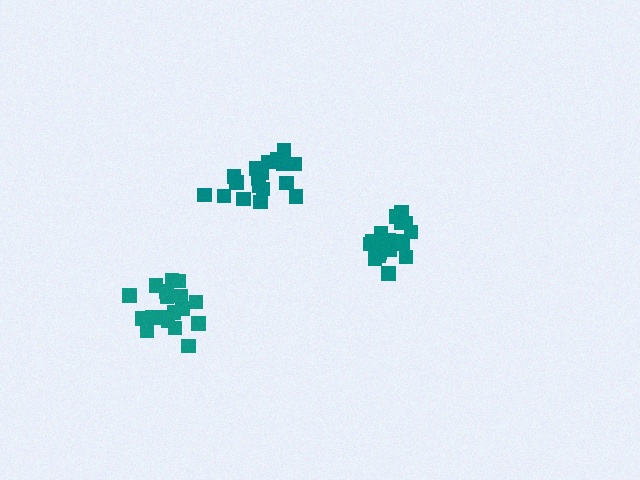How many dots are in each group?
Group 1: 19 dots, Group 2: 18 dots, Group 3: 18 dots (55 total).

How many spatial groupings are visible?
There are 3 spatial groupings.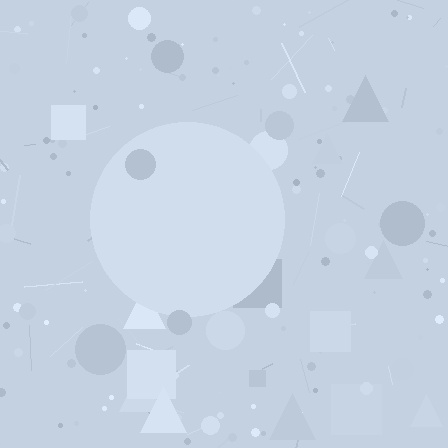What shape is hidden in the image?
A circle is hidden in the image.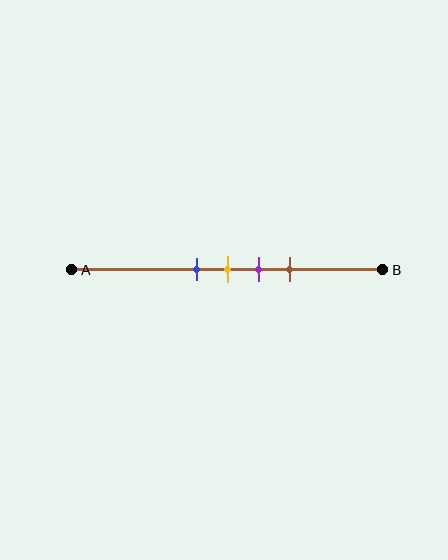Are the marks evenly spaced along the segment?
Yes, the marks are approximately evenly spaced.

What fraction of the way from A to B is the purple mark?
The purple mark is approximately 60% (0.6) of the way from A to B.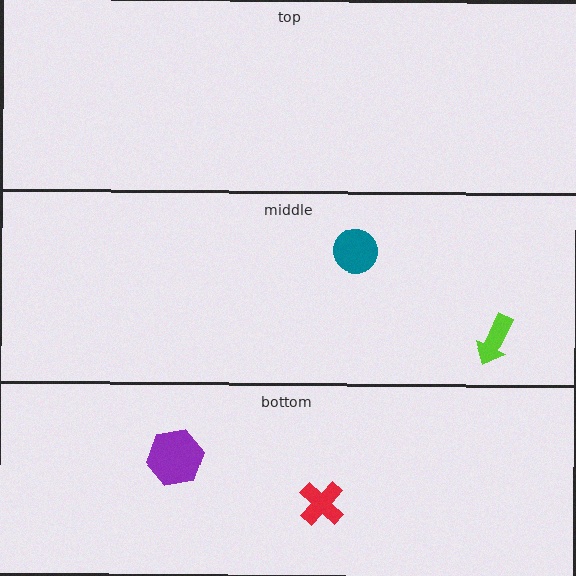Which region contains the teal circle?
The middle region.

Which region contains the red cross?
The bottom region.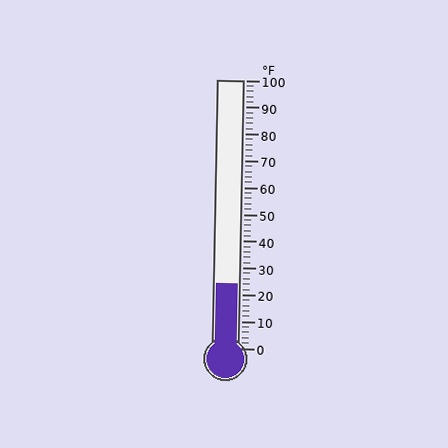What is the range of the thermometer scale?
The thermometer scale ranges from 0°F to 100°F.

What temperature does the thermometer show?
The thermometer shows approximately 24°F.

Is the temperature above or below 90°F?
The temperature is below 90°F.